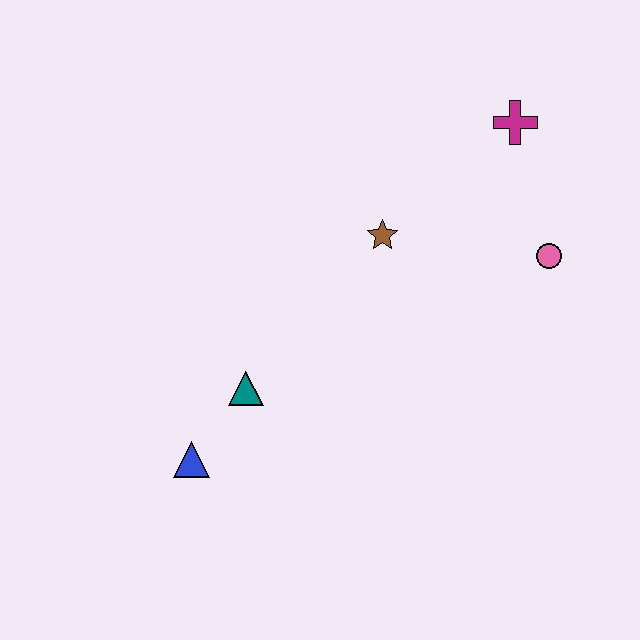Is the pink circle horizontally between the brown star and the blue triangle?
No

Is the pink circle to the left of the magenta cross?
No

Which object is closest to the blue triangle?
The teal triangle is closest to the blue triangle.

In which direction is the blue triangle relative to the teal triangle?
The blue triangle is below the teal triangle.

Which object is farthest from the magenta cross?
The blue triangle is farthest from the magenta cross.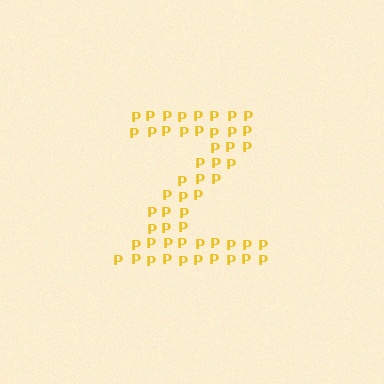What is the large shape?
The large shape is the letter Z.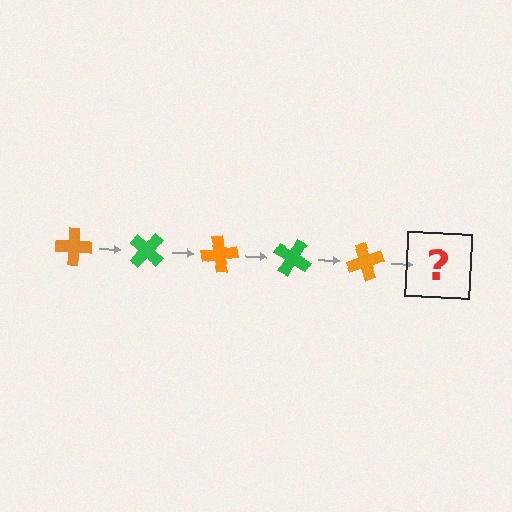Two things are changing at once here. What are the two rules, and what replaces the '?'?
The two rules are that it rotates 40 degrees each step and the color cycles through orange and green. The '?' should be a green cross, rotated 200 degrees from the start.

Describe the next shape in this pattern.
It should be a green cross, rotated 200 degrees from the start.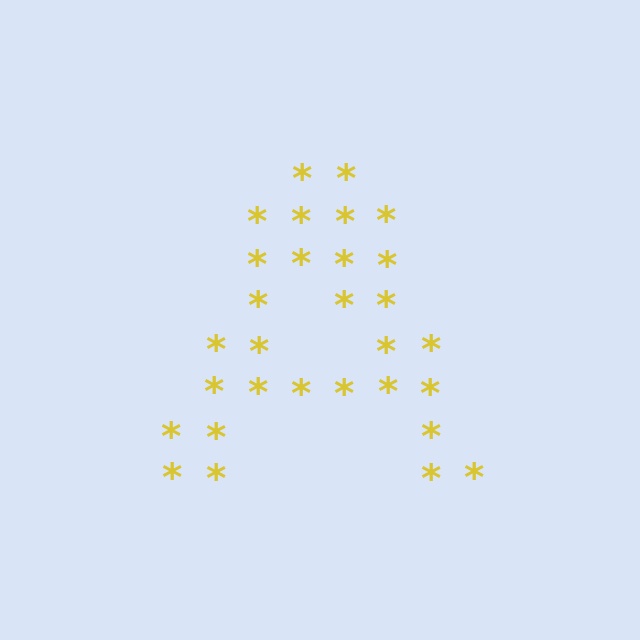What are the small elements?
The small elements are asterisks.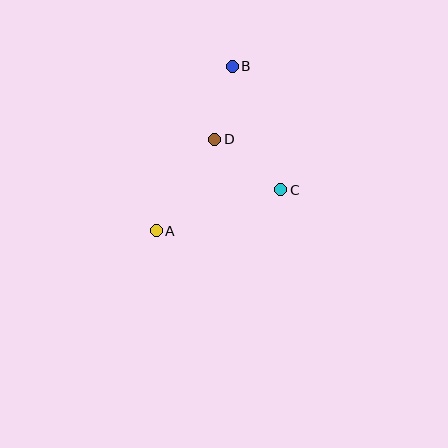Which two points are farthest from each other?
Points A and B are farthest from each other.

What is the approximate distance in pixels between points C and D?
The distance between C and D is approximately 83 pixels.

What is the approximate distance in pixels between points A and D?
The distance between A and D is approximately 108 pixels.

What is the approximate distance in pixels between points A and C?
The distance between A and C is approximately 131 pixels.